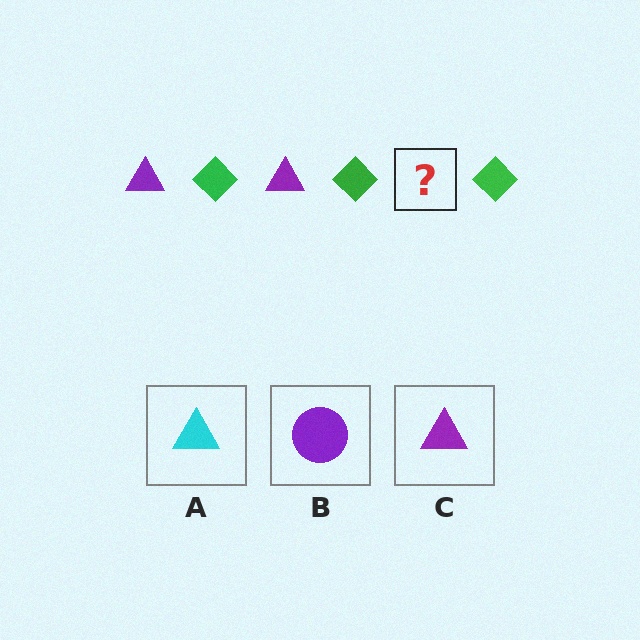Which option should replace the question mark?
Option C.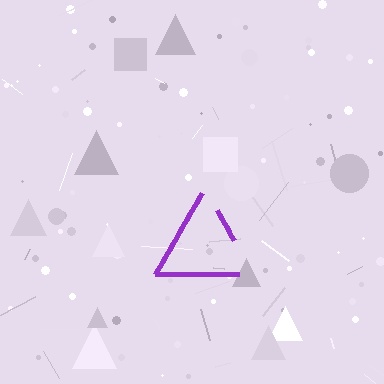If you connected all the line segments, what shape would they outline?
They would outline a triangle.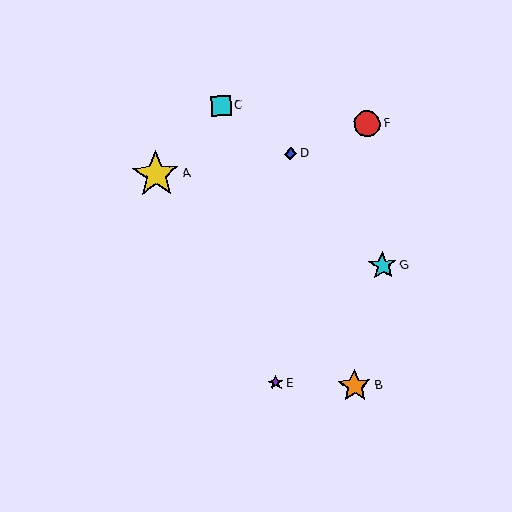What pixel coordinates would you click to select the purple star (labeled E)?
Click at (276, 383) to select the purple star E.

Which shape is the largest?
The yellow star (labeled A) is the largest.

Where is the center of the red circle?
The center of the red circle is at (367, 124).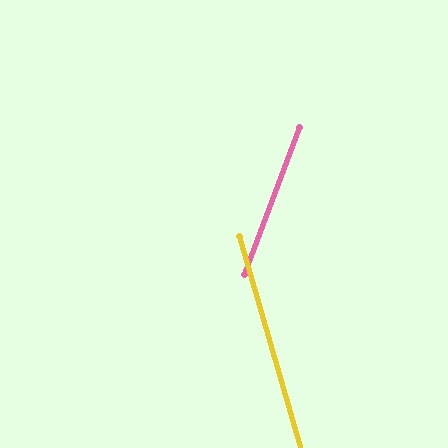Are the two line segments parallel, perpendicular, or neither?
Neither parallel nor perpendicular — they differ by about 37°.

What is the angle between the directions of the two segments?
Approximately 37 degrees.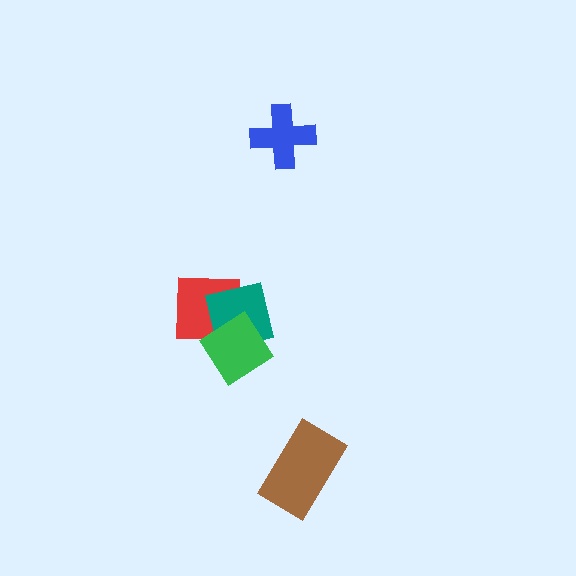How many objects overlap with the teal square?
2 objects overlap with the teal square.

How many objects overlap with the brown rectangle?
0 objects overlap with the brown rectangle.